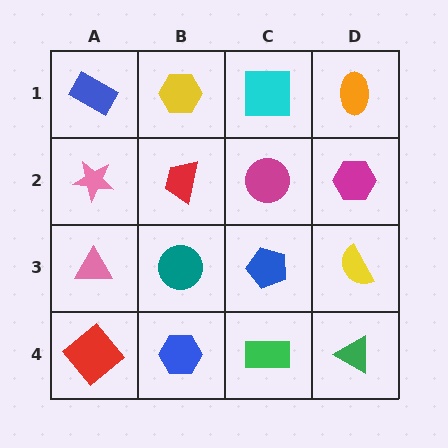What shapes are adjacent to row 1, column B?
A red trapezoid (row 2, column B), a blue rectangle (row 1, column A), a cyan square (row 1, column C).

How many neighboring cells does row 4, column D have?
2.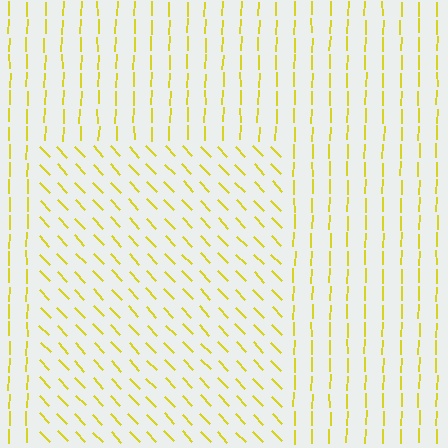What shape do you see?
I see a rectangle.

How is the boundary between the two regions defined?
The boundary is defined purely by a change in line orientation (approximately 45 degrees difference). All lines are the same color and thickness.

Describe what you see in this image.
The image is filled with small yellow line segments. A rectangle region in the image has lines oriented differently from the surrounding lines, creating a visible texture boundary.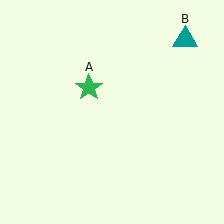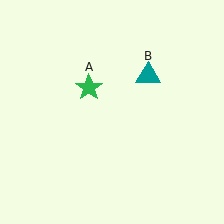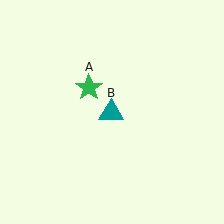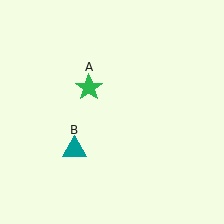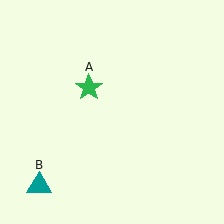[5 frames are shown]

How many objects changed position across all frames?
1 object changed position: teal triangle (object B).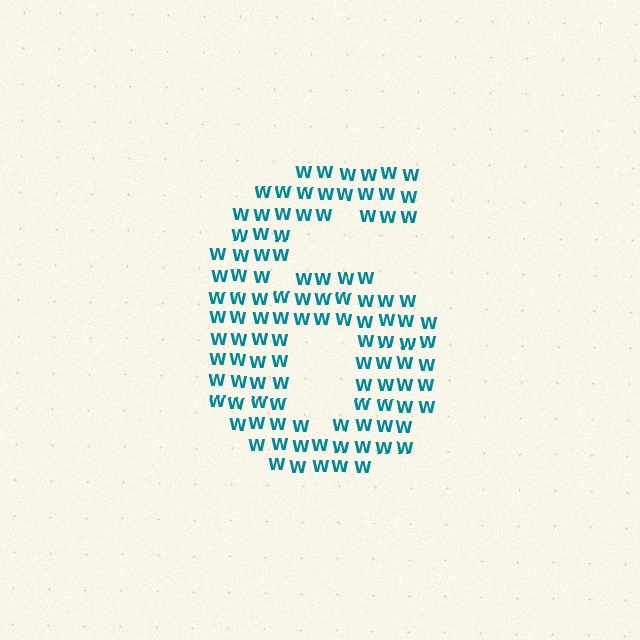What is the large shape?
The large shape is the digit 6.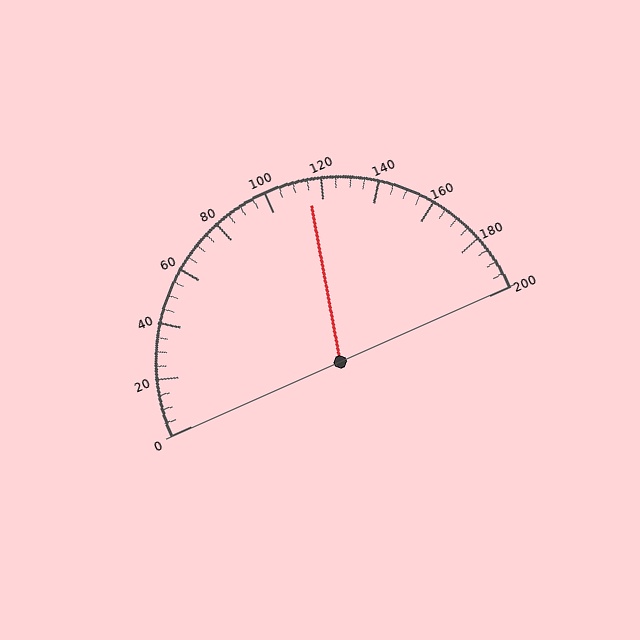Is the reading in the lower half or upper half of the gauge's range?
The reading is in the upper half of the range (0 to 200).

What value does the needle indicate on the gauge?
The needle indicates approximately 115.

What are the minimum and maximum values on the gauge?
The gauge ranges from 0 to 200.